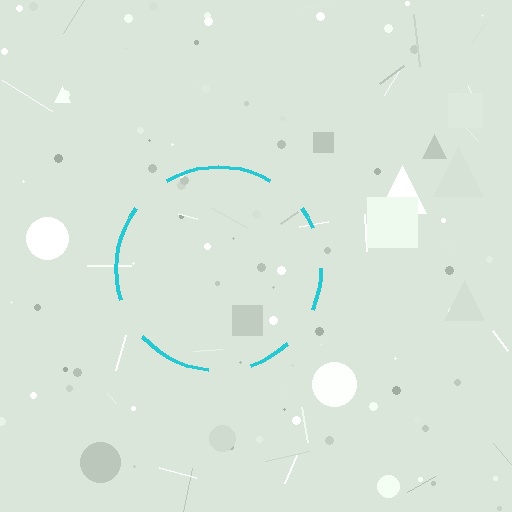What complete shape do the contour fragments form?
The contour fragments form a circle.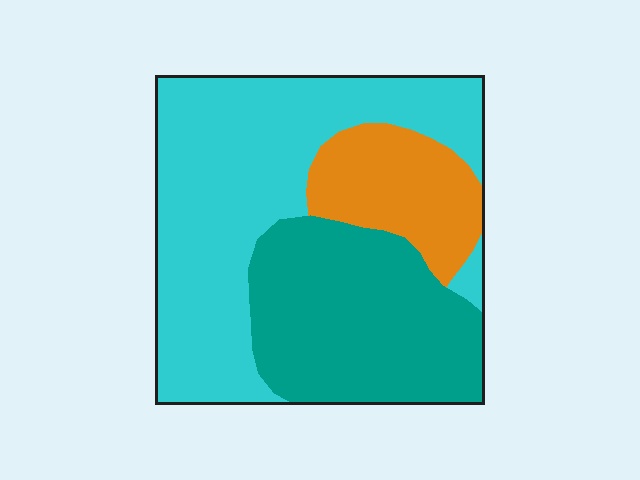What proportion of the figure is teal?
Teal covers 34% of the figure.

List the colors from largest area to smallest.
From largest to smallest: cyan, teal, orange.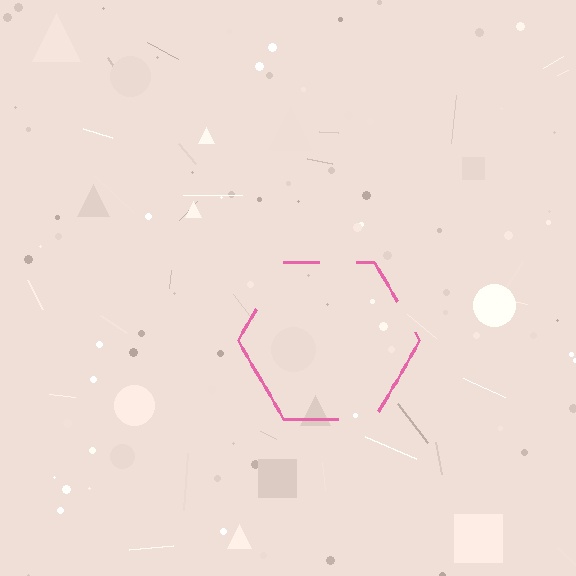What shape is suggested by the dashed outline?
The dashed outline suggests a hexagon.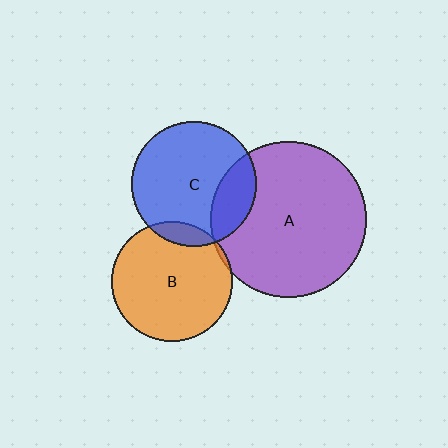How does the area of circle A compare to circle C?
Approximately 1.6 times.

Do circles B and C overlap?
Yes.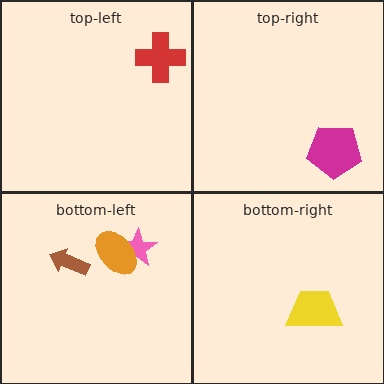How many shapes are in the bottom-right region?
1.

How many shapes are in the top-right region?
1.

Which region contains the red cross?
The top-left region.